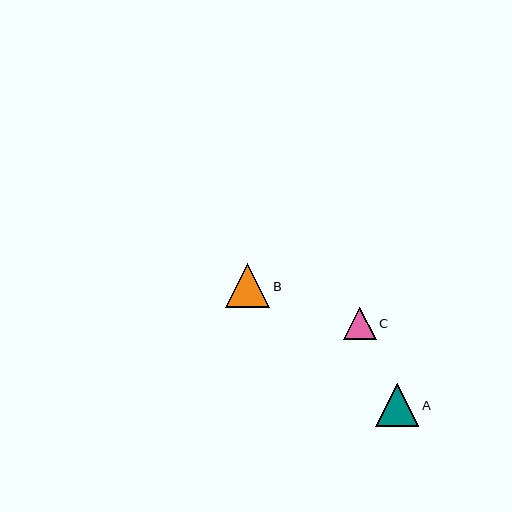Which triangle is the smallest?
Triangle C is the smallest with a size of approximately 32 pixels.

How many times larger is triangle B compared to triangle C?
Triangle B is approximately 1.4 times the size of triangle C.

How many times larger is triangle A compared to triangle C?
Triangle A is approximately 1.3 times the size of triangle C.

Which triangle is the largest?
Triangle B is the largest with a size of approximately 44 pixels.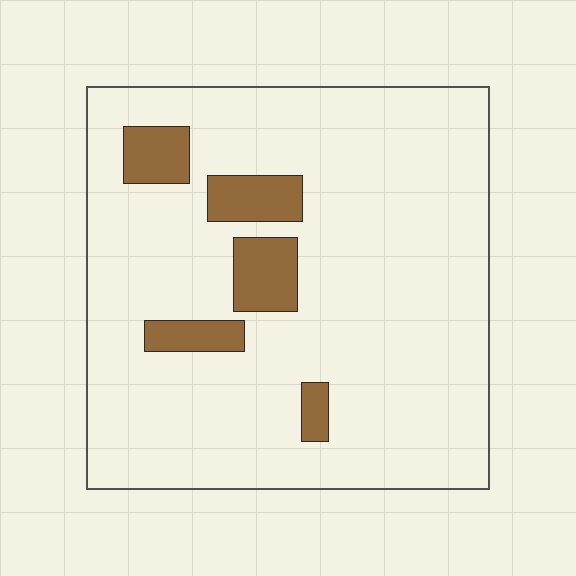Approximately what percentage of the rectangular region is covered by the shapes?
Approximately 10%.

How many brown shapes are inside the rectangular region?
5.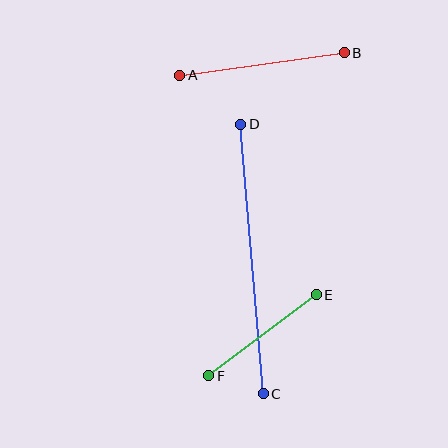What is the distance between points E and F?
The distance is approximately 135 pixels.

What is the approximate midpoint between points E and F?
The midpoint is at approximately (262, 335) pixels.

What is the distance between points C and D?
The distance is approximately 270 pixels.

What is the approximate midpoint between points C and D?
The midpoint is at approximately (252, 259) pixels.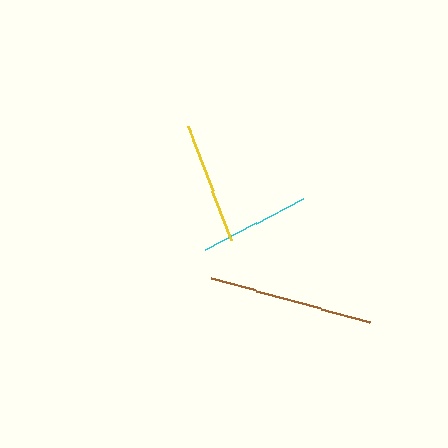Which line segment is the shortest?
The cyan line is the shortest at approximately 111 pixels.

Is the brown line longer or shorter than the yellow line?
The brown line is longer than the yellow line.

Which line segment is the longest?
The brown line is the longest at approximately 163 pixels.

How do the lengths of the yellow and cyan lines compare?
The yellow and cyan lines are approximately the same length.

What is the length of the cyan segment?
The cyan segment is approximately 111 pixels long.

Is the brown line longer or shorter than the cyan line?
The brown line is longer than the cyan line.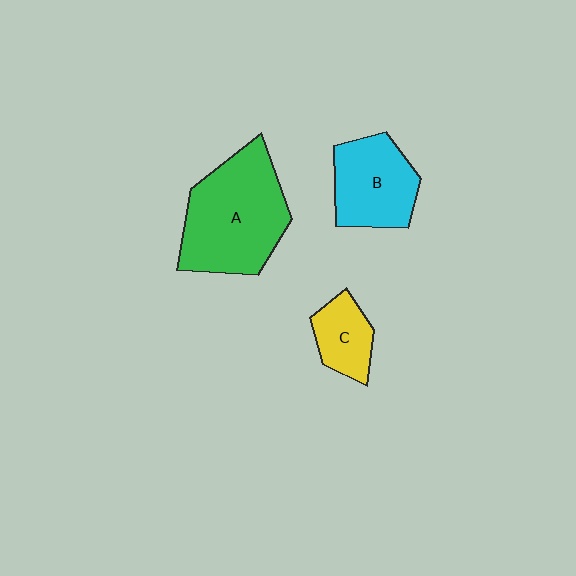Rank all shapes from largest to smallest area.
From largest to smallest: A (green), B (cyan), C (yellow).